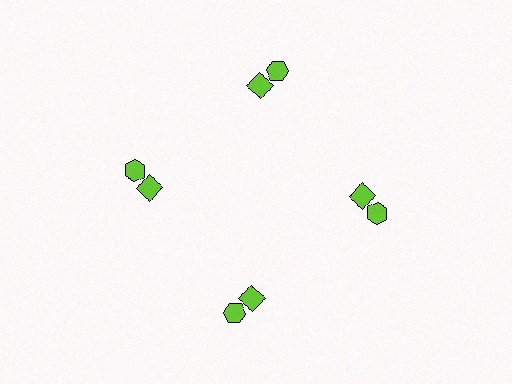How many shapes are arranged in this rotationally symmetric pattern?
There are 8 shapes, arranged in 4 groups of 2.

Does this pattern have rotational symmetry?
Yes, this pattern has 4-fold rotational symmetry. It looks the same after rotating 90 degrees around the center.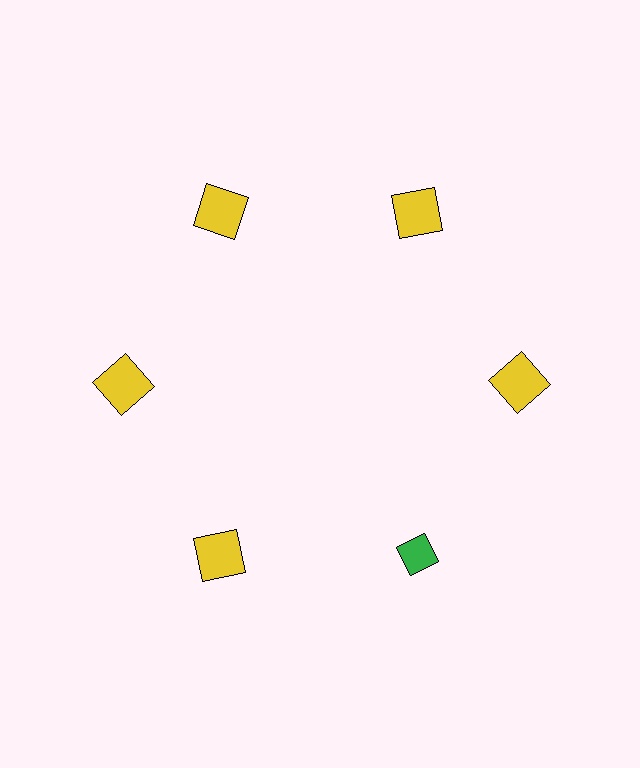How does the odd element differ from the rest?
It differs in both color (green instead of yellow) and shape (diamond instead of square).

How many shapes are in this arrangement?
There are 6 shapes arranged in a ring pattern.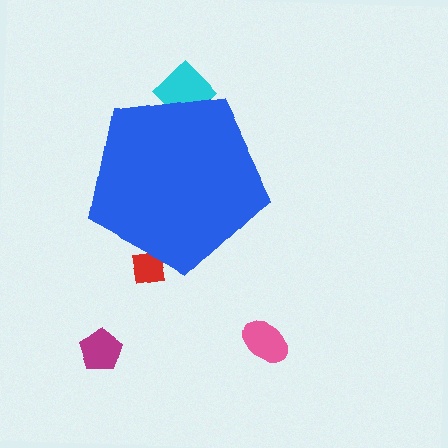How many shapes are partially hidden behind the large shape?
2 shapes are partially hidden.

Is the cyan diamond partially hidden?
Yes, the cyan diamond is partially hidden behind the blue pentagon.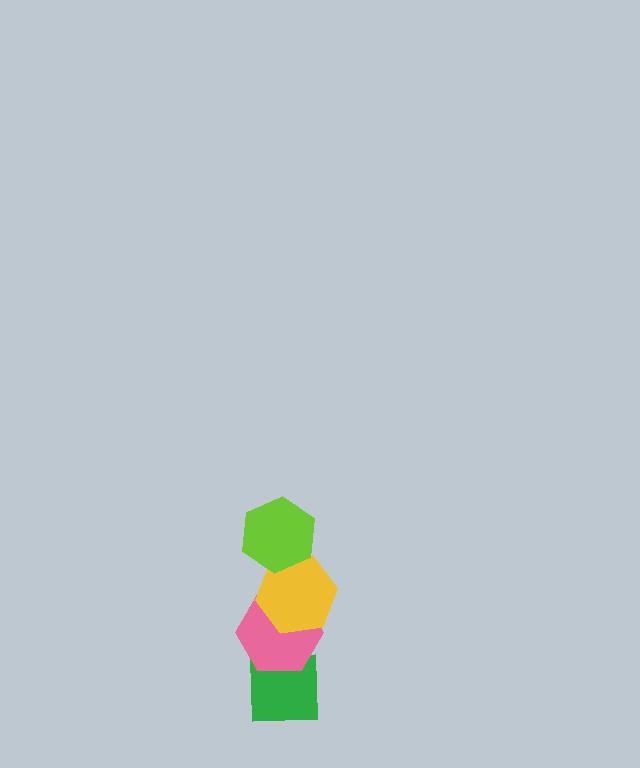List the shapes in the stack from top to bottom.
From top to bottom: the lime hexagon, the yellow hexagon, the pink hexagon, the green square.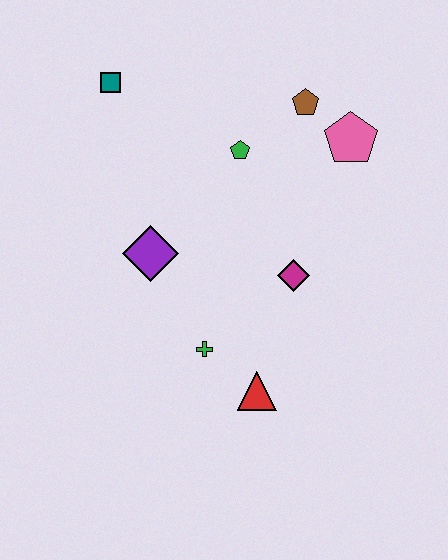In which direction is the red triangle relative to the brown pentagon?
The red triangle is below the brown pentagon.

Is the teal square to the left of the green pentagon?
Yes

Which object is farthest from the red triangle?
The teal square is farthest from the red triangle.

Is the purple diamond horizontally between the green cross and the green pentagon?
No